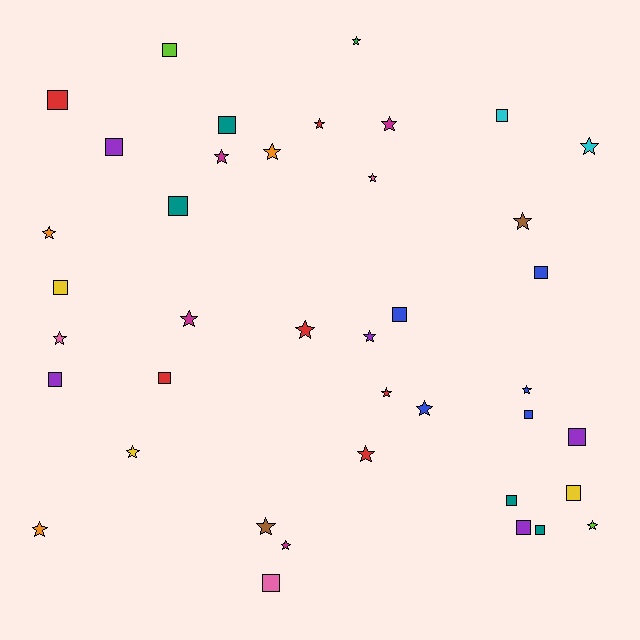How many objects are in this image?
There are 40 objects.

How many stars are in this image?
There are 22 stars.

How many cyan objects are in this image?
There are 2 cyan objects.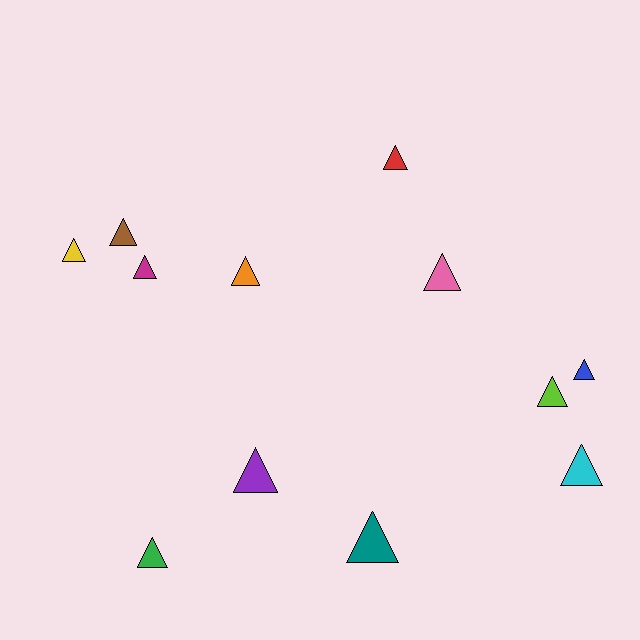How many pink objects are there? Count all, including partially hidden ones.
There is 1 pink object.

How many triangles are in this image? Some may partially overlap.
There are 12 triangles.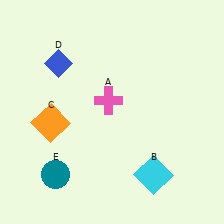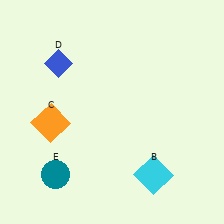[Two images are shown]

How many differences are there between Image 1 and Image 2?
There is 1 difference between the two images.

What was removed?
The pink cross (A) was removed in Image 2.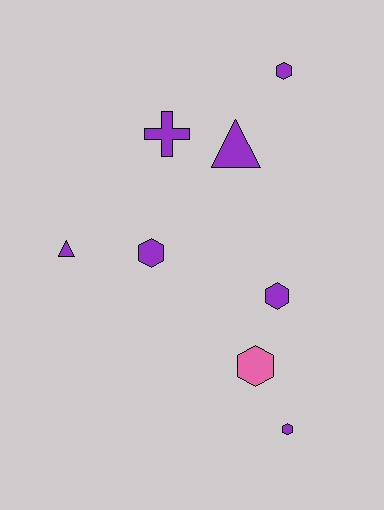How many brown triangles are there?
There are no brown triangles.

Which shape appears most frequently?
Hexagon, with 5 objects.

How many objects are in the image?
There are 8 objects.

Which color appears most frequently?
Purple, with 7 objects.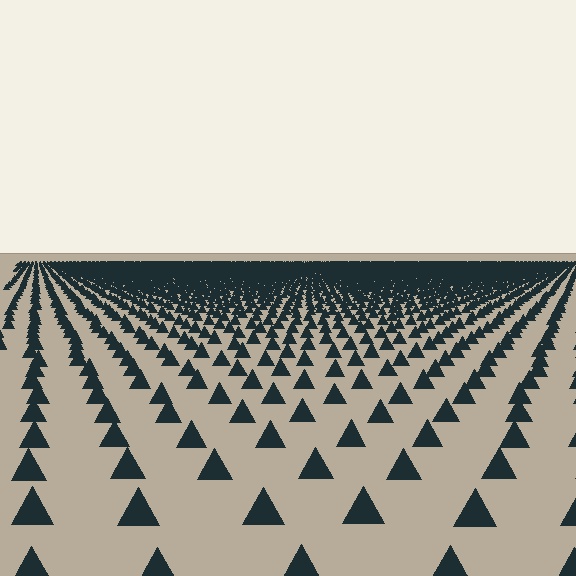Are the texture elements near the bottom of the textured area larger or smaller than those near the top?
Larger. Near the bottom, elements are closer to the viewer and appear at a bigger on-screen size.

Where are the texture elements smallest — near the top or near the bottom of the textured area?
Near the top.